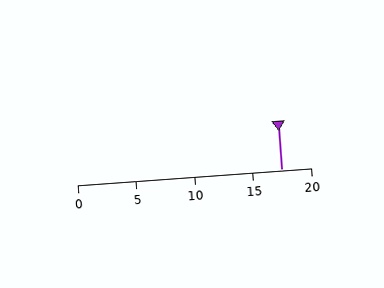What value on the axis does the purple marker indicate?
The marker indicates approximately 17.5.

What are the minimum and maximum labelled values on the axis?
The axis runs from 0 to 20.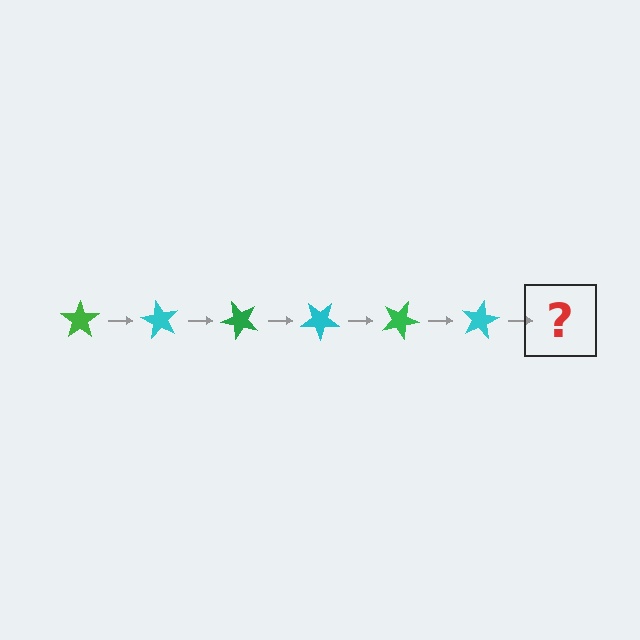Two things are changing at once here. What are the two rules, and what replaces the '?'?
The two rules are that it rotates 60 degrees each step and the color cycles through green and cyan. The '?' should be a green star, rotated 360 degrees from the start.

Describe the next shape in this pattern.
It should be a green star, rotated 360 degrees from the start.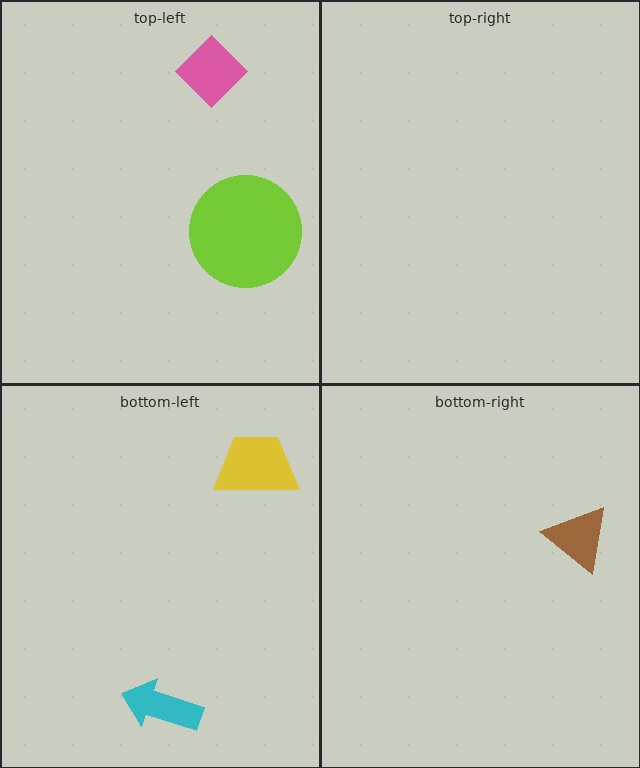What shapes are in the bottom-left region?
The cyan arrow, the yellow trapezoid.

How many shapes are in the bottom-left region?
2.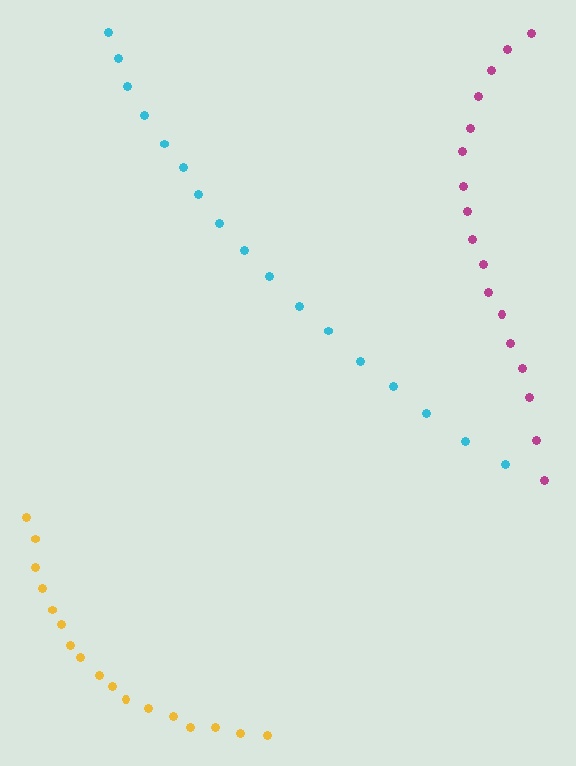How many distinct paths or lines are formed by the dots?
There are 3 distinct paths.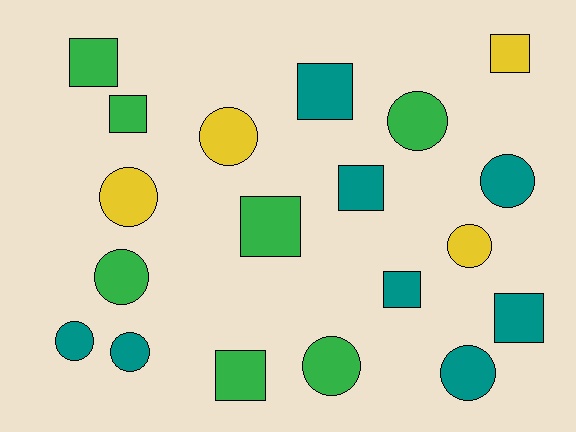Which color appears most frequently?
Teal, with 8 objects.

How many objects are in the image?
There are 19 objects.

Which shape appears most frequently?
Circle, with 10 objects.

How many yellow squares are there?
There is 1 yellow square.